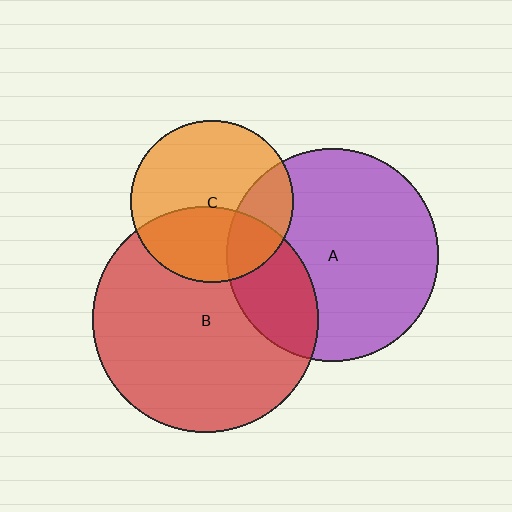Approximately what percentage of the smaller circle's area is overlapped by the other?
Approximately 40%.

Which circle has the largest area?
Circle B (red).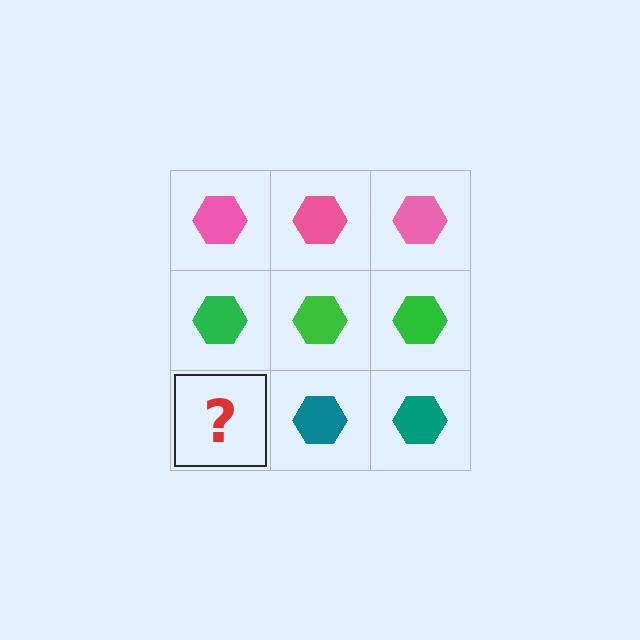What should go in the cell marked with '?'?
The missing cell should contain a teal hexagon.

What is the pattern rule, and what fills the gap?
The rule is that each row has a consistent color. The gap should be filled with a teal hexagon.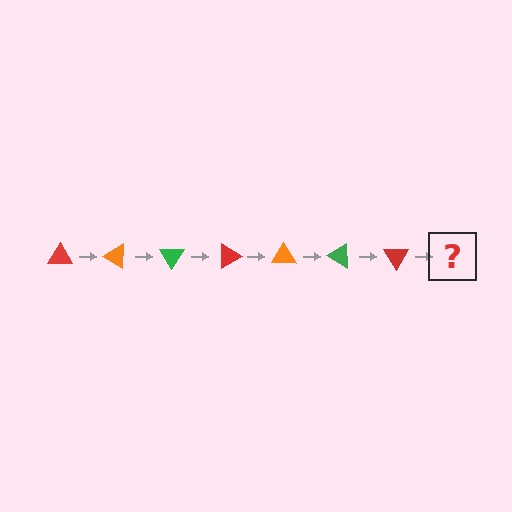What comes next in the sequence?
The next element should be an orange triangle, rotated 210 degrees from the start.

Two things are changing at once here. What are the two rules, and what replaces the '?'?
The two rules are that it rotates 30 degrees each step and the color cycles through red, orange, and green. The '?' should be an orange triangle, rotated 210 degrees from the start.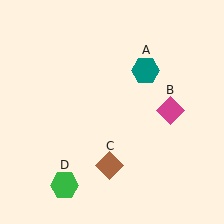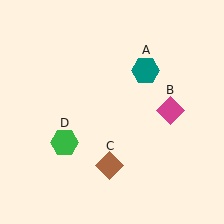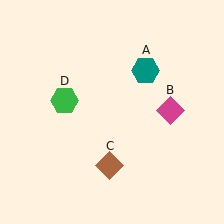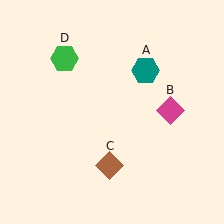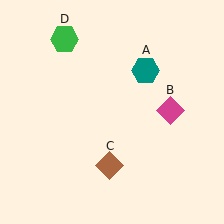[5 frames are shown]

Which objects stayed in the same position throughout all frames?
Teal hexagon (object A) and magenta diamond (object B) and brown diamond (object C) remained stationary.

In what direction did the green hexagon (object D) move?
The green hexagon (object D) moved up.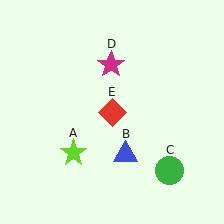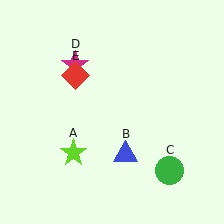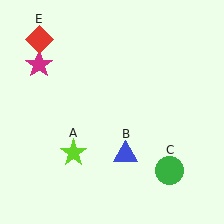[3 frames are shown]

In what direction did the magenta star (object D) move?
The magenta star (object D) moved left.